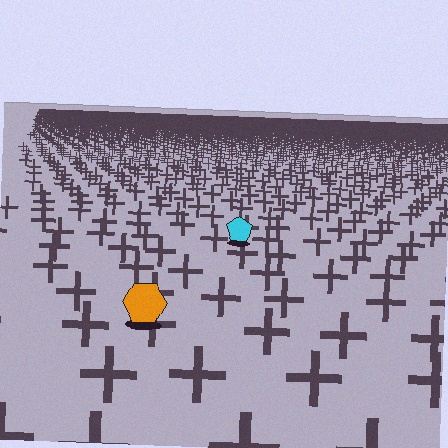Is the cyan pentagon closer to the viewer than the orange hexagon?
No. The orange hexagon is closer — you can tell from the texture gradient: the ground texture is coarser near it.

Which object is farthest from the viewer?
The cyan pentagon is farthest from the viewer. It appears smaller and the ground texture around it is denser.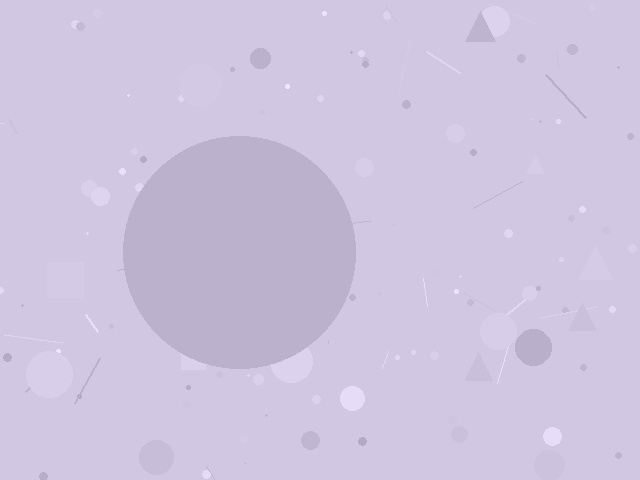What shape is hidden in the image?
A circle is hidden in the image.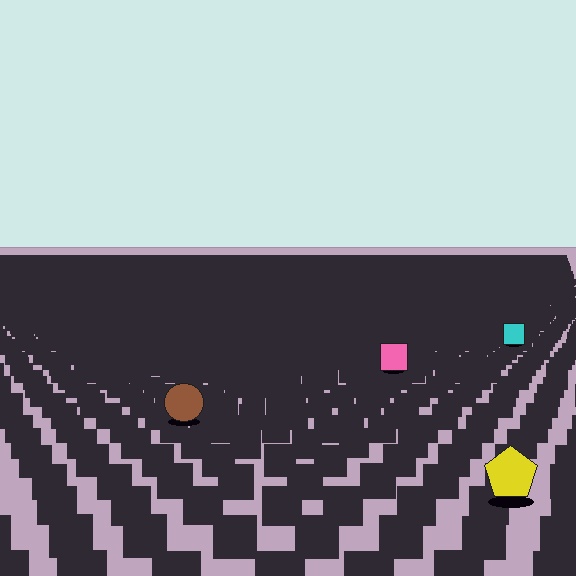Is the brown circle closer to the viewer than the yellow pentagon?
No. The yellow pentagon is closer — you can tell from the texture gradient: the ground texture is coarser near it.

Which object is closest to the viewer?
The yellow pentagon is closest. The texture marks near it are larger and more spread out.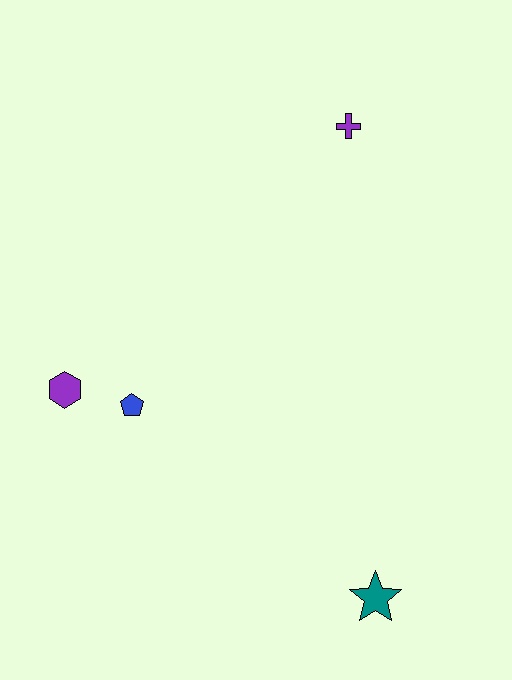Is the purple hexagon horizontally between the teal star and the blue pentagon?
No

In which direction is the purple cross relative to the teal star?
The purple cross is above the teal star.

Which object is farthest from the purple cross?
The teal star is farthest from the purple cross.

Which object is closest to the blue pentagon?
The purple hexagon is closest to the blue pentagon.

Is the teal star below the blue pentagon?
Yes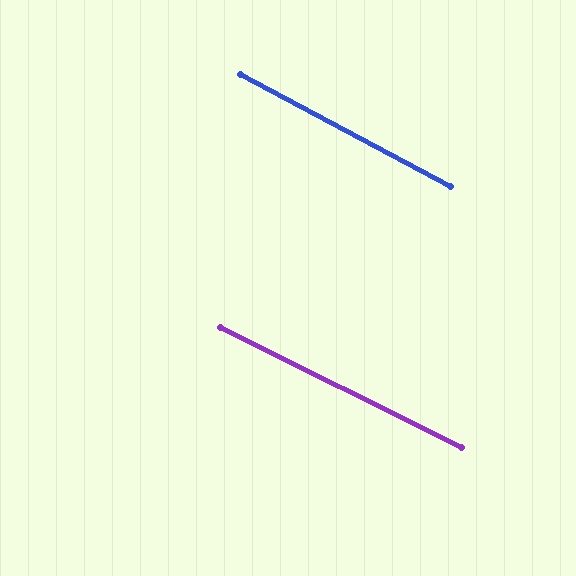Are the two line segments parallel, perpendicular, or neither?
Parallel — their directions differ by only 1.6°.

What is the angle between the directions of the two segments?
Approximately 2 degrees.